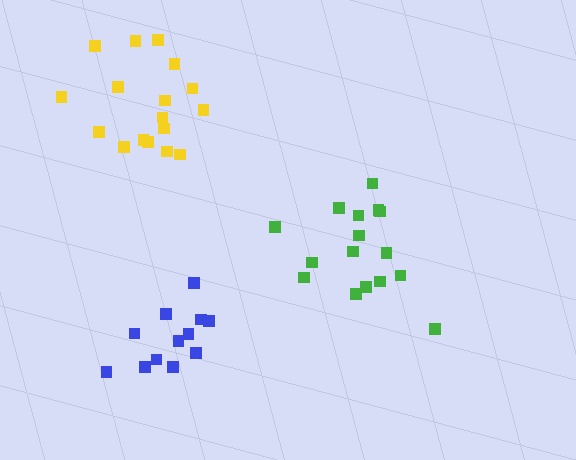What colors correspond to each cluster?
The clusters are colored: yellow, blue, green.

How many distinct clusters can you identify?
There are 3 distinct clusters.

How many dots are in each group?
Group 1: 17 dots, Group 2: 12 dots, Group 3: 16 dots (45 total).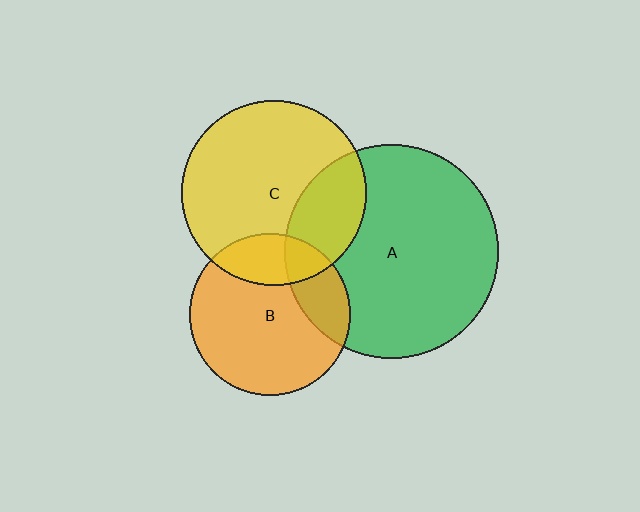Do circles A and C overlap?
Yes.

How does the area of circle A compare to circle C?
Approximately 1.3 times.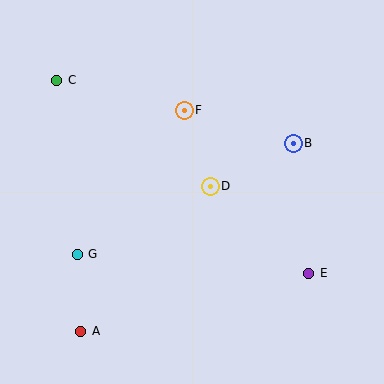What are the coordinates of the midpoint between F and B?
The midpoint between F and B is at (239, 127).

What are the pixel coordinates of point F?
Point F is at (184, 110).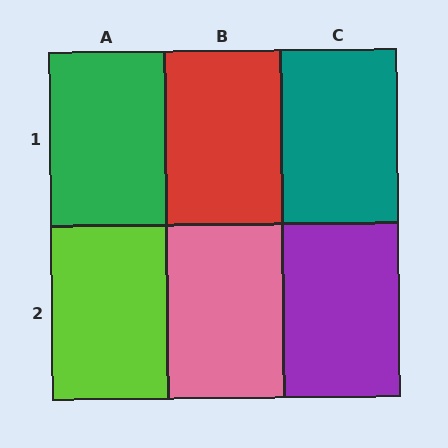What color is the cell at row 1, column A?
Green.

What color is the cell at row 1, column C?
Teal.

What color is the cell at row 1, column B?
Red.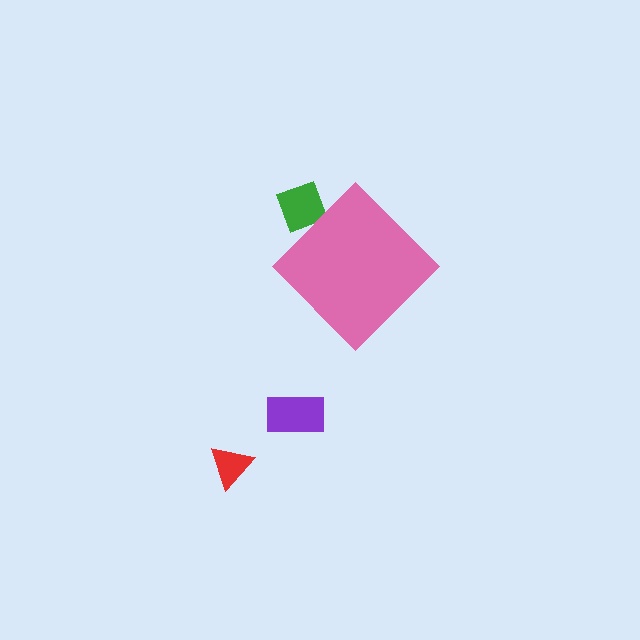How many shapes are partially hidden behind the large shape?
1 shape is partially hidden.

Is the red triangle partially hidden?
No, the red triangle is fully visible.